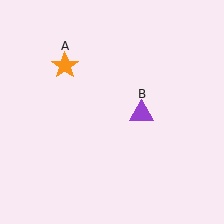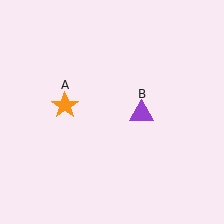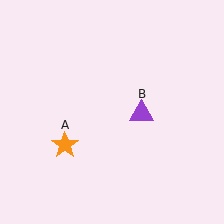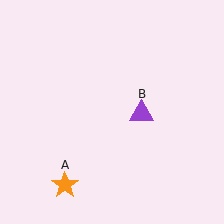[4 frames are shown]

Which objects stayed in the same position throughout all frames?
Purple triangle (object B) remained stationary.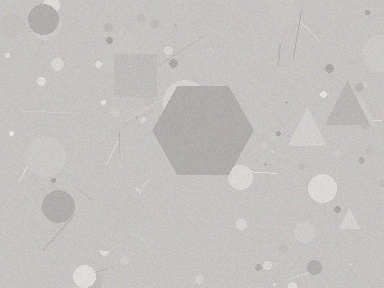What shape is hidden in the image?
A hexagon is hidden in the image.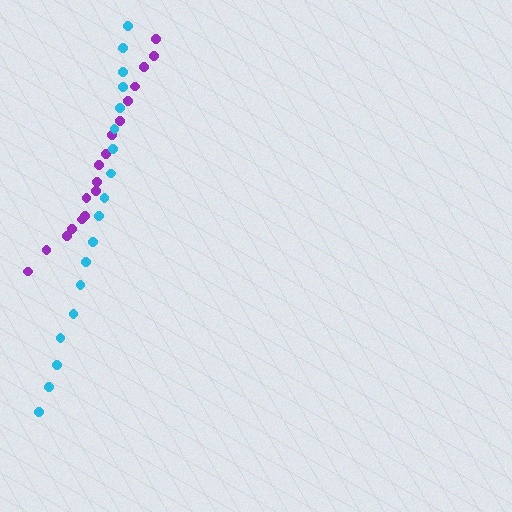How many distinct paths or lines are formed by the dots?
There are 2 distinct paths.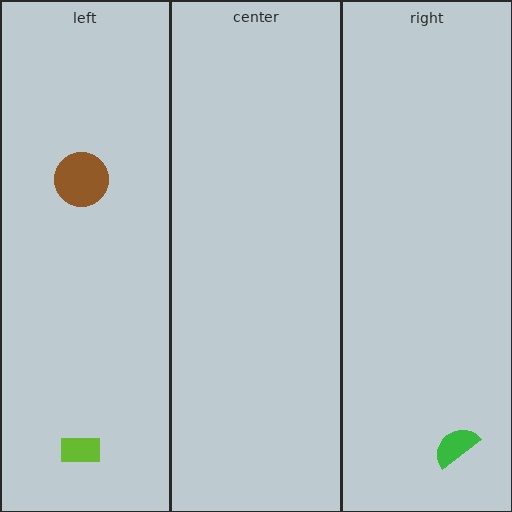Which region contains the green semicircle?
The right region.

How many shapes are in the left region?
2.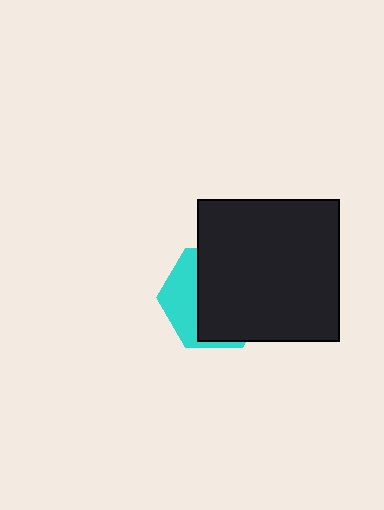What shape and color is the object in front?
The object in front is a black square.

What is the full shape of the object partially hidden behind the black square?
The partially hidden object is a cyan hexagon.